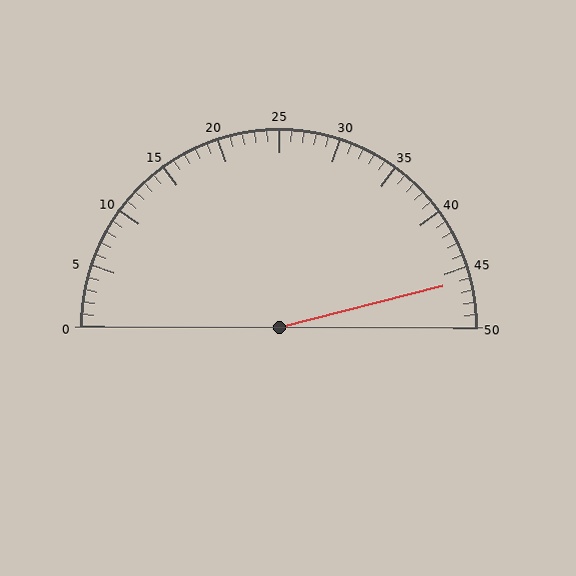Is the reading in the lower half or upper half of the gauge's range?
The reading is in the upper half of the range (0 to 50).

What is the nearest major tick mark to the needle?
The nearest major tick mark is 45.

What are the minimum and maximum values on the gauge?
The gauge ranges from 0 to 50.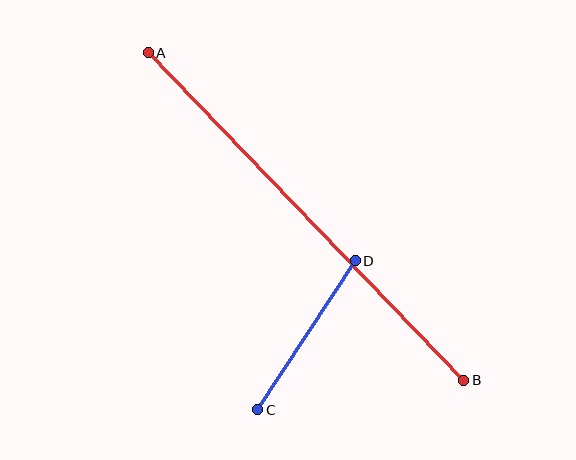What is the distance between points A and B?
The distance is approximately 455 pixels.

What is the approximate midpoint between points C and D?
The midpoint is at approximately (307, 335) pixels.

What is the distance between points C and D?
The distance is approximately 178 pixels.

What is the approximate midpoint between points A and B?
The midpoint is at approximately (306, 216) pixels.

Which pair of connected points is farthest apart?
Points A and B are farthest apart.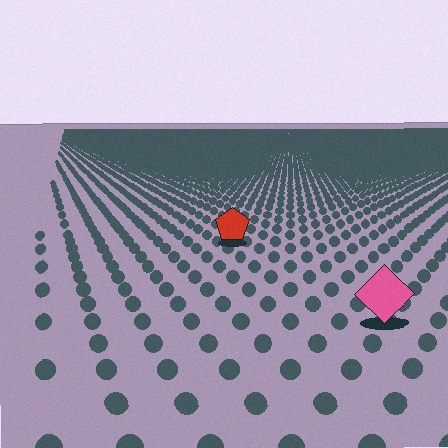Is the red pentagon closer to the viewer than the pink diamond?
No. The pink diamond is closer — you can tell from the texture gradient: the ground texture is coarser near it.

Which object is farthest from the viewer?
The red pentagon is farthest from the viewer. It appears smaller and the ground texture around it is denser.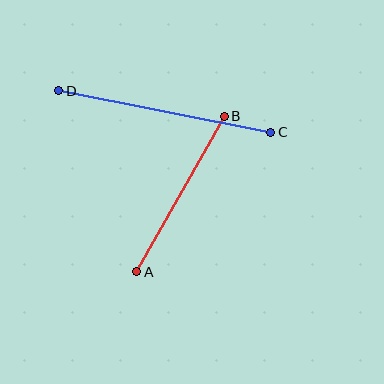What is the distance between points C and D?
The distance is approximately 216 pixels.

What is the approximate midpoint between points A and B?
The midpoint is at approximately (180, 194) pixels.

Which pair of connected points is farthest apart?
Points C and D are farthest apart.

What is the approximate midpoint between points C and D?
The midpoint is at approximately (165, 111) pixels.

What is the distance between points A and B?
The distance is approximately 179 pixels.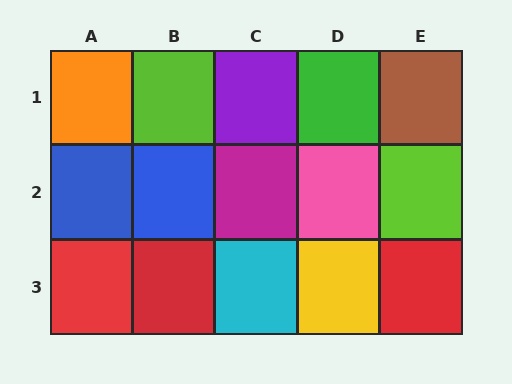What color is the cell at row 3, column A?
Red.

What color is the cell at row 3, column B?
Red.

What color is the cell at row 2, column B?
Blue.